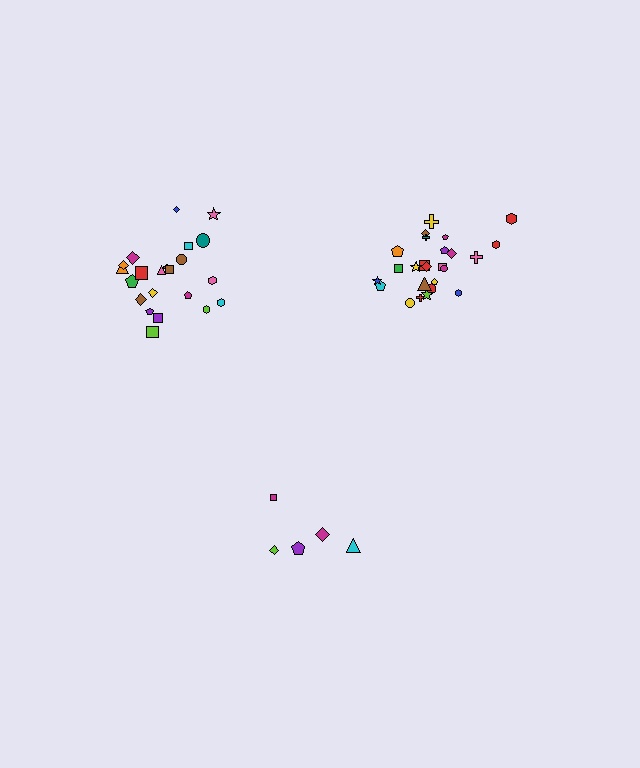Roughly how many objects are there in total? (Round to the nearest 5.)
Roughly 50 objects in total.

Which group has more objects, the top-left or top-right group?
The top-right group.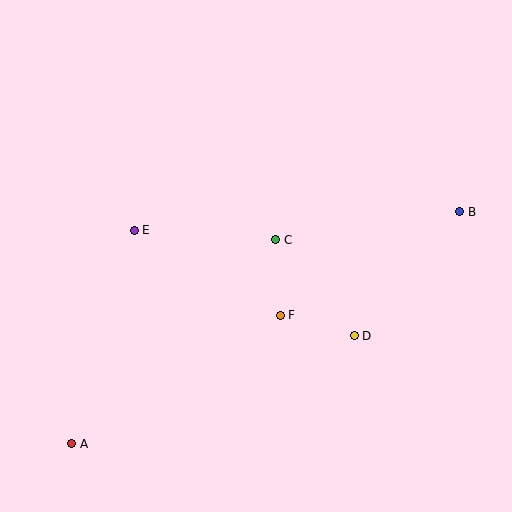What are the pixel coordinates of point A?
Point A is at (72, 444).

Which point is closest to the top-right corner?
Point B is closest to the top-right corner.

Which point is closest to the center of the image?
Point C at (276, 240) is closest to the center.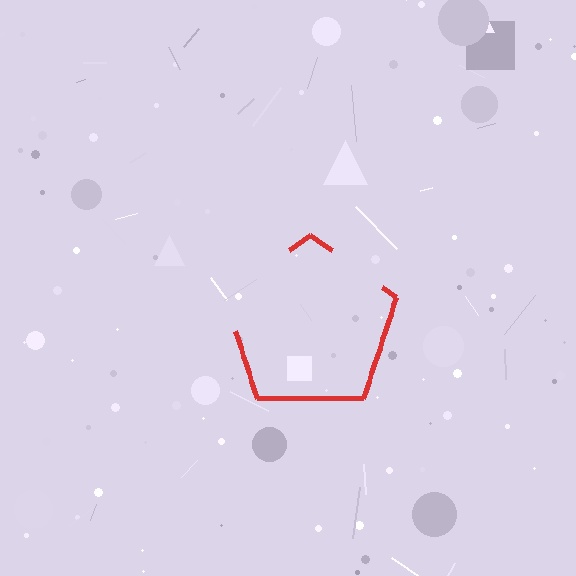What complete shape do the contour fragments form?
The contour fragments form a pentagon.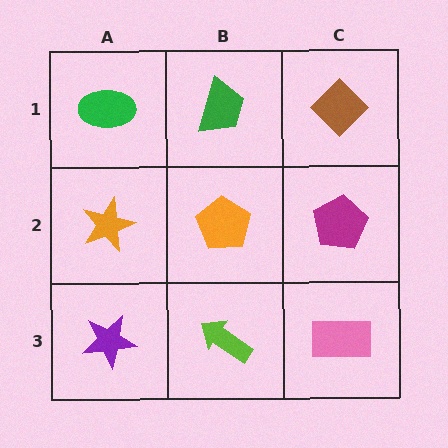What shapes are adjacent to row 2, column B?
A green trapezoid (row 1, column B), a lime arrow (row 3, column B), an orange star (row 2, column A), a magenta pentagon (row 2, column C).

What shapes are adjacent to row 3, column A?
An orange star (row 2, column A), a lime arrow (row 3, column B).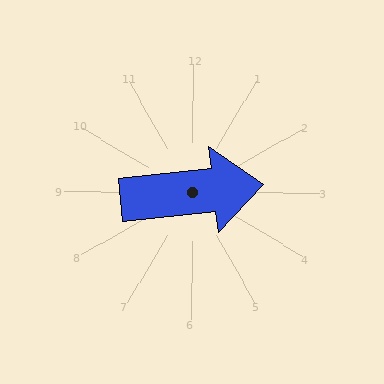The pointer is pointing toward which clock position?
Roughly 3 o'clock.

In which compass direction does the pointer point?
East.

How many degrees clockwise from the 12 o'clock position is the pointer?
Approximately 84 degrees.